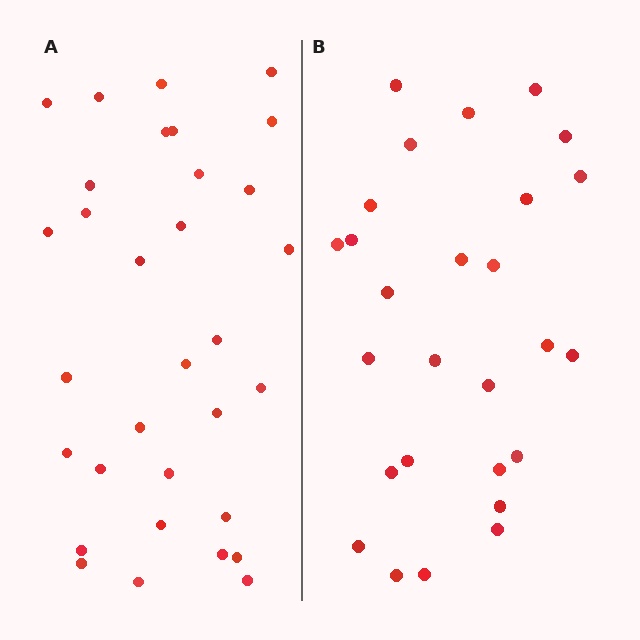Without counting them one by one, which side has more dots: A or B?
Region A (the left region) has more dots.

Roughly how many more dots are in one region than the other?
Region A has about 5 more dots than region B.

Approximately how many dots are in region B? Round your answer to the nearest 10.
About 30 dots. (The exact count is 27, which rounds to 30.)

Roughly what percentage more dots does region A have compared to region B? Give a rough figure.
About 20% more.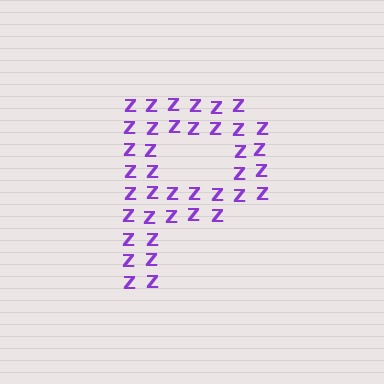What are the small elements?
The small elements are letter Z's.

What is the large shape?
The large shape is the letter P.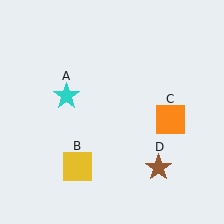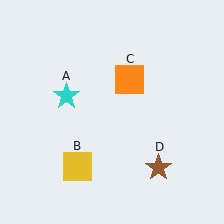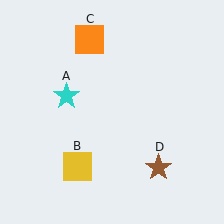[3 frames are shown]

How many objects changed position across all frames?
1 object changed position: orange square (object C).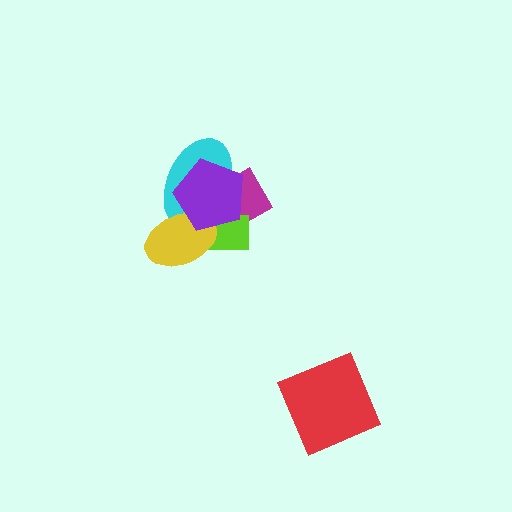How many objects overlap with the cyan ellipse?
4 objects overlap with the cyan ellipse.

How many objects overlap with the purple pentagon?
4 objects overlap with the purple pentagon.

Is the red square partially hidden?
No, no other shape covers it.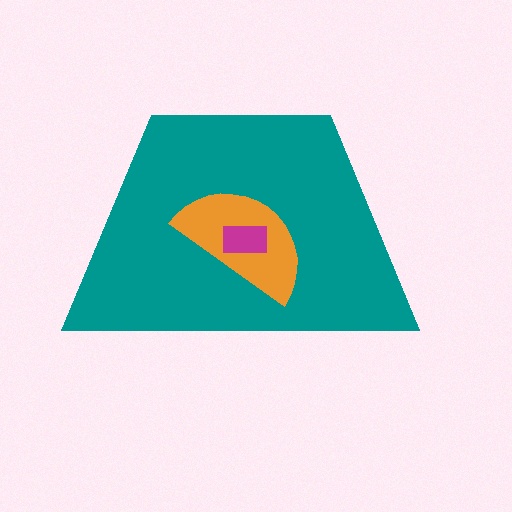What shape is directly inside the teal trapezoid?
The orange semicircle.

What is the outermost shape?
The teal trapezoid.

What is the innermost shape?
The magenta rectangle.